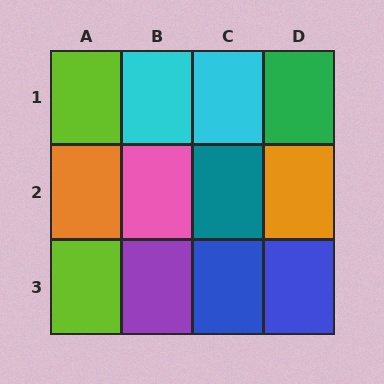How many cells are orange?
2 cells are orange.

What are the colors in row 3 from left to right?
Lime, purple, blue, blue.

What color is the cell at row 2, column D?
Orange.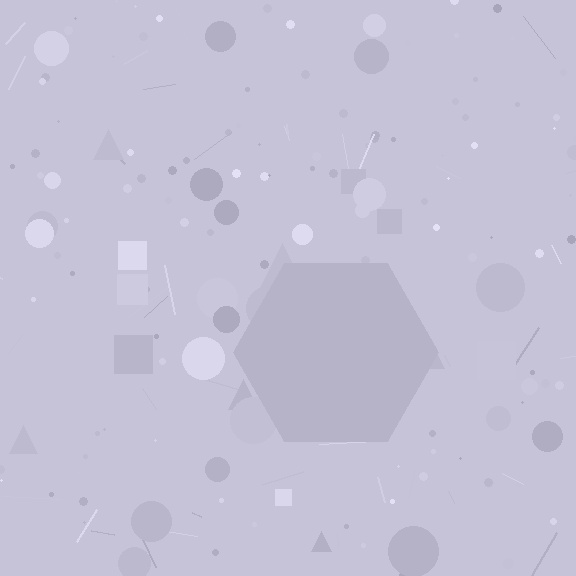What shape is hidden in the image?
A hexagon is hidden in the image.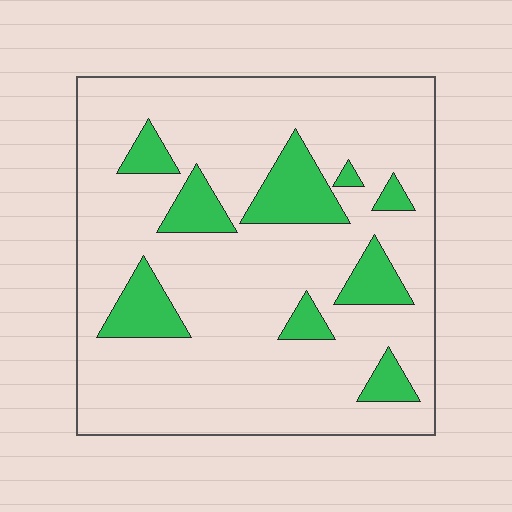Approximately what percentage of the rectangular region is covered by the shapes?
Approximately 15%.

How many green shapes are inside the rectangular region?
9.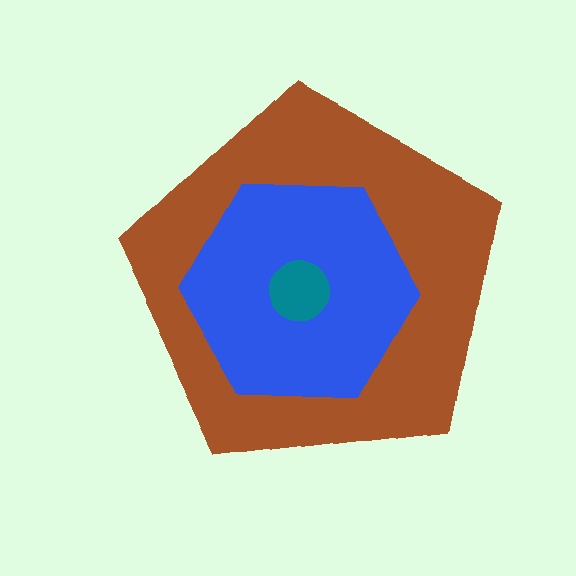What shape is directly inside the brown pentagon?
The blue hexagon.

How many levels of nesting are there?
3.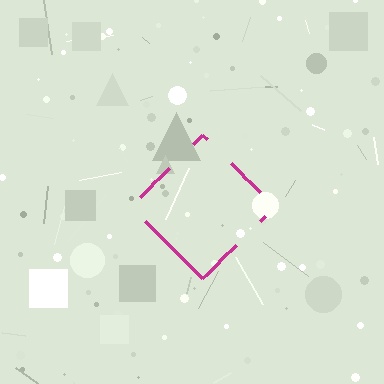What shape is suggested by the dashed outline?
The dashed outline suggests a diamond.